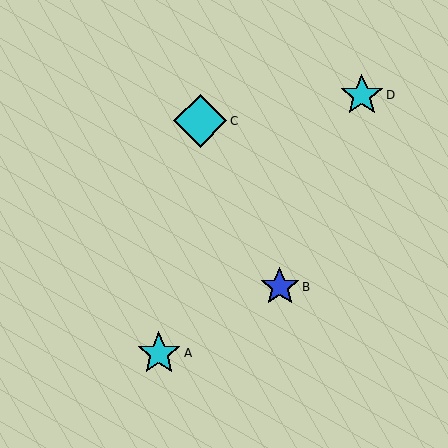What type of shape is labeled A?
Shape A is a cyan star.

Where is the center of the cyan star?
The center of the cyan star is at (159, 353).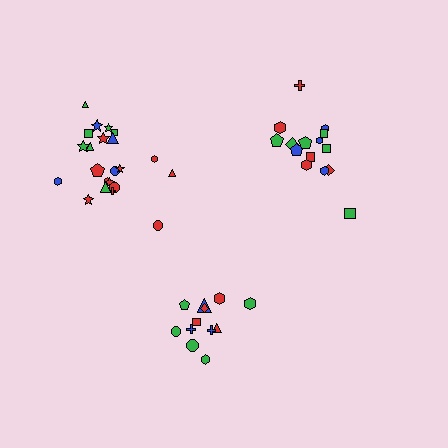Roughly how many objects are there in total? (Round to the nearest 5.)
Roughly 50 objects in total.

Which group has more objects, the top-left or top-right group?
The top-left group.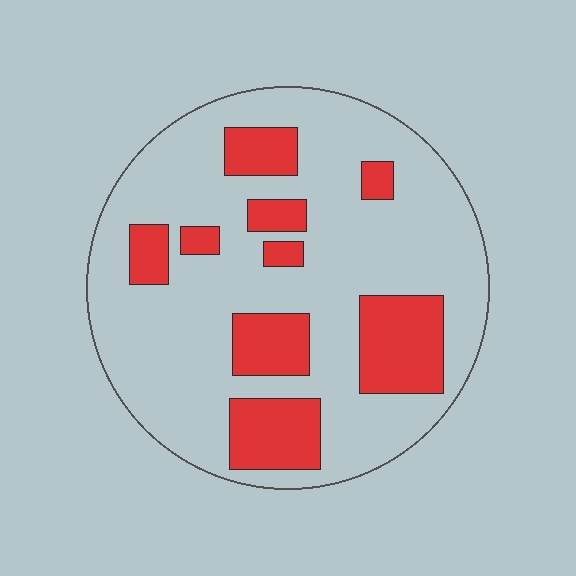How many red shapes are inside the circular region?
9.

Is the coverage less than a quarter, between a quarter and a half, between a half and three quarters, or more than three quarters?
Less than a quarter.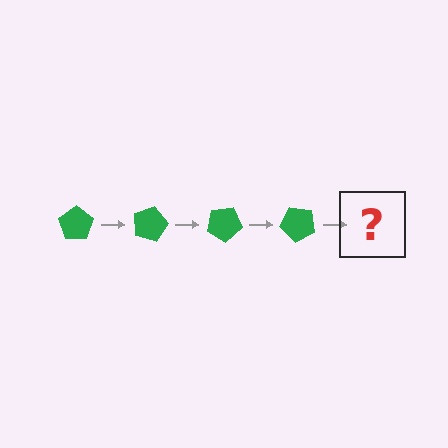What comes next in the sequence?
The next element should be a green pentagon rotated 60 degrees.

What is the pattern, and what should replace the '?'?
The pattern is that the pentagon rotates 15 degrees each step. The '?' should be a green pentagon rotated 60 degrees.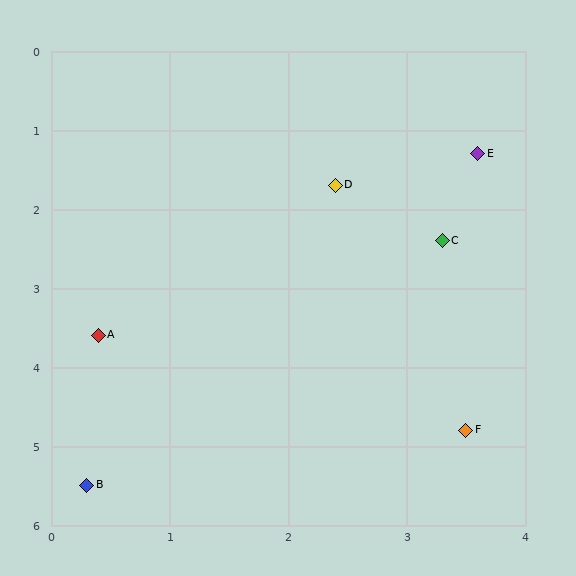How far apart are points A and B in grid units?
Points A and B are about 1.9 grid units apart.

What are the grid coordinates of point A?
Point A is at approximately (0.4, 3.6).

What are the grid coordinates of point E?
Point E is at approximately (3.6, 1.3).